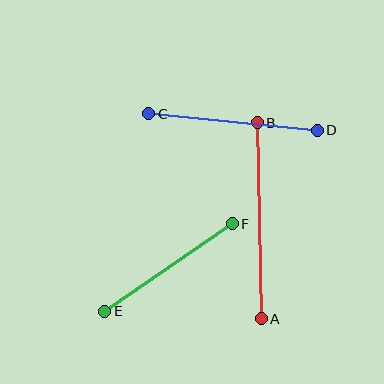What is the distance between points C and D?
The distance is approximately 169 pixels.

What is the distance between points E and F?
The distance is approximately 155 pixels.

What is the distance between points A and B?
The distance is approximately 196 pixels.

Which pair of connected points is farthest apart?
Points A and B are farthest apart.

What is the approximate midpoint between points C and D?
The midpoint is at approximately (233, 122) pixels.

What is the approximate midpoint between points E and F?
The midpoint is at approximately (168, 267) pixels.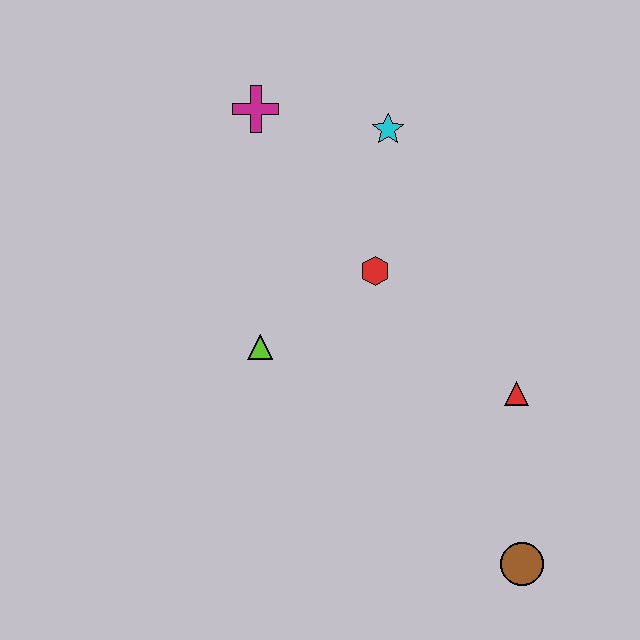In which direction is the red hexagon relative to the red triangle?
The red hexagon is to the left of the red triangle.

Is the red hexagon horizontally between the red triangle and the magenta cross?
Yes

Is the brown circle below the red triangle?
Yes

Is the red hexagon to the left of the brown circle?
Yes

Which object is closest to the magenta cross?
The cyan star is closest to the magenta cross.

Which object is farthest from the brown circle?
The magenta cross is farthest from the brown circle.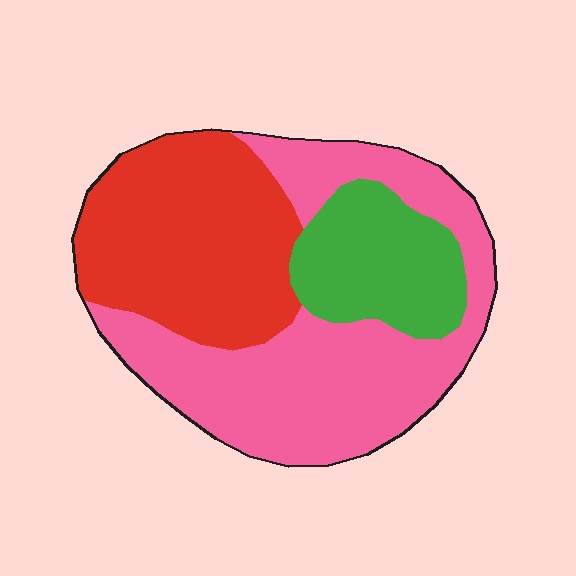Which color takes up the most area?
Pink, at roughly 45%.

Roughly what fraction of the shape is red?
Red takes up about one third (1/3) of the shape.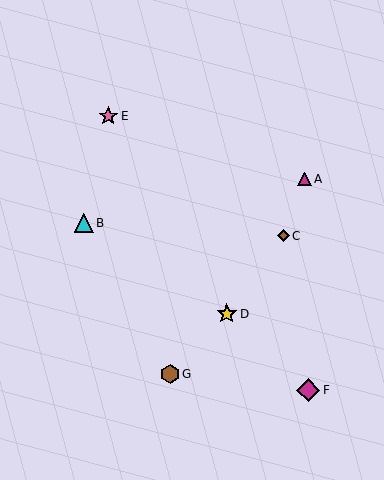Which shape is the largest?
The magenta diamond (labeled F) is the largest.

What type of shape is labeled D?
Shape D is a yellow star.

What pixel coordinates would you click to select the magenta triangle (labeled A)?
Click at (305, 179) to select the magenta triangle A.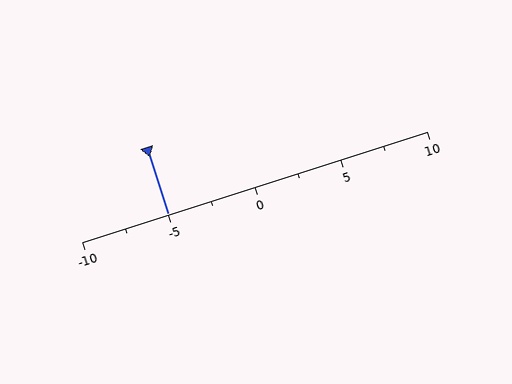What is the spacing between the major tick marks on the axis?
The major ticks are spaced 5 apart.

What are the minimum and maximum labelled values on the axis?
The axis runs from -10 to 10.